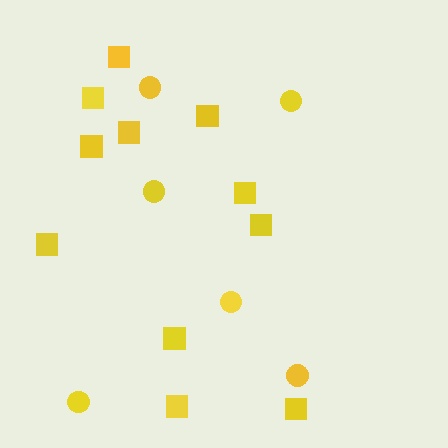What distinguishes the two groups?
There are 2 groups: one group of squares (11) and one group of circles (6).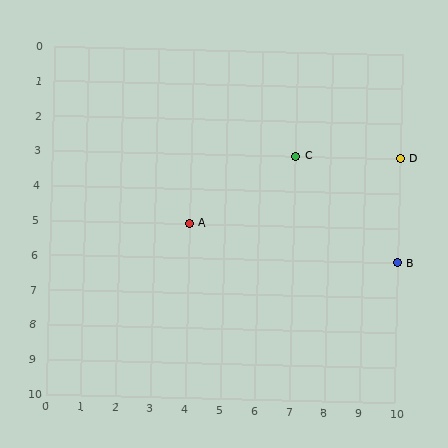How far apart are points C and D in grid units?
Points C and D are 3 columns apart.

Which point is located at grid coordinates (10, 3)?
Point D is at (10, 3).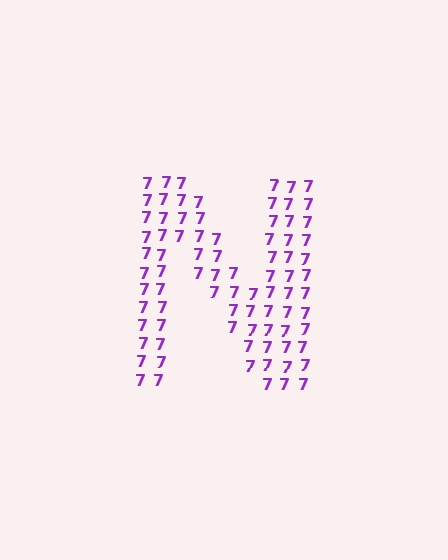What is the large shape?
The large shape is the letter N.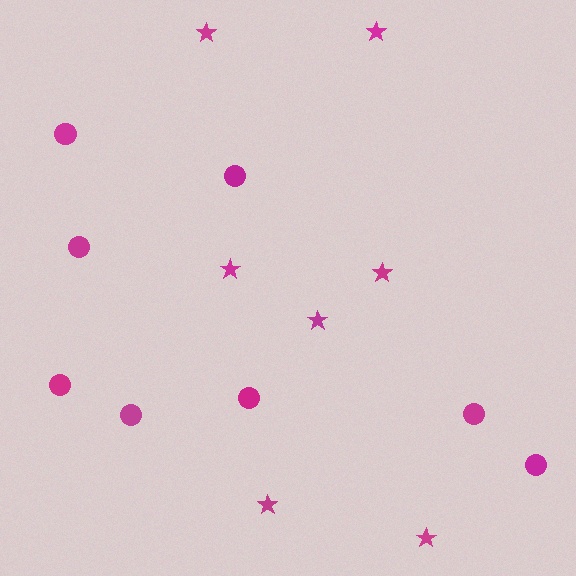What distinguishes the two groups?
There are 2 groups: one group of circles (8) and one group of stars (7).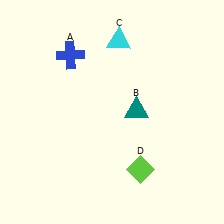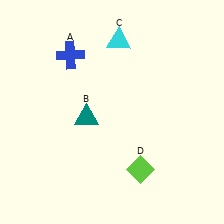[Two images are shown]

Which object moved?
The teal triangle (B) moved left.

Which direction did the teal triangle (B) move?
The teal triangle (B) moved left.